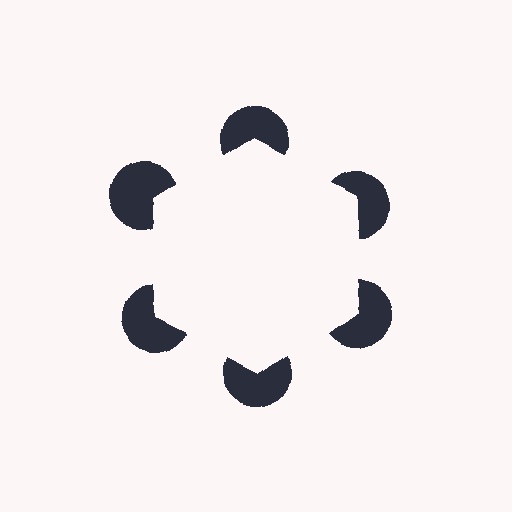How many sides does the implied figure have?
6 sides.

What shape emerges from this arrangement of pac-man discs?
An illusory hexagon — its edges are inferred from the aligned wedge cuts in the pac-man discs, not physically drawn.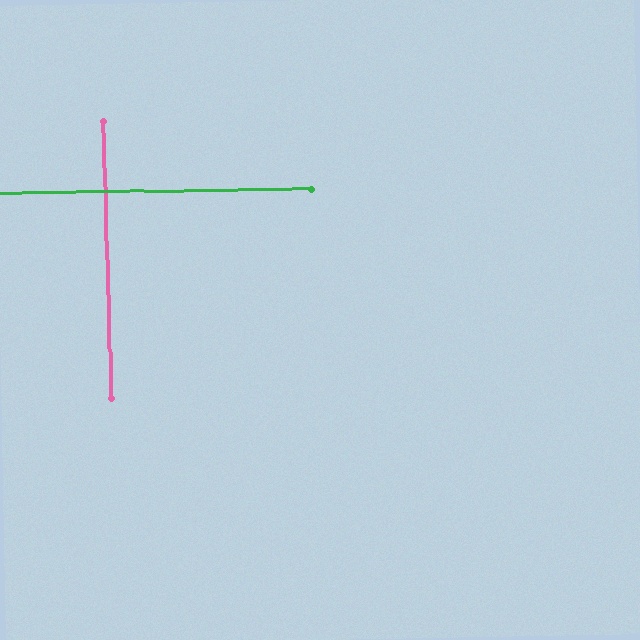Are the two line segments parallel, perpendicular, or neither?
Perpendicular — they meet at approximately 89°.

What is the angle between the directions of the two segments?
Approximately 89 degrees.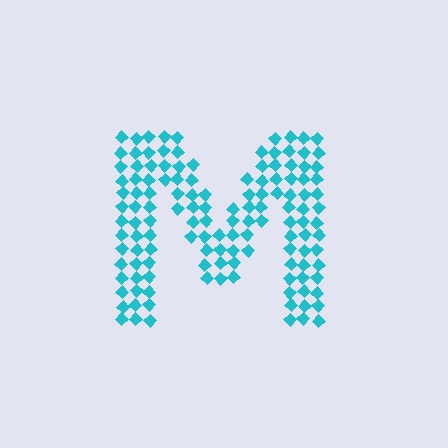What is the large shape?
The large shape is the letter M.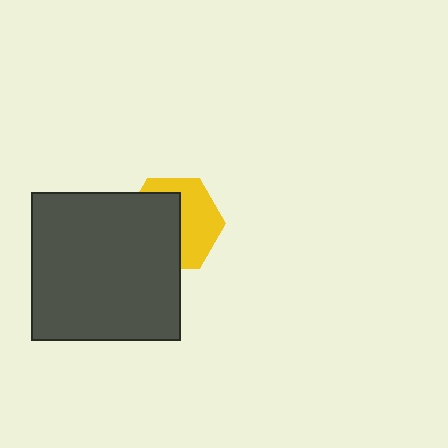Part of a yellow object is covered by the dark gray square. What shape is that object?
It is a hexagon.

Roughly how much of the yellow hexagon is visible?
About half of it is visible (roughly 47%).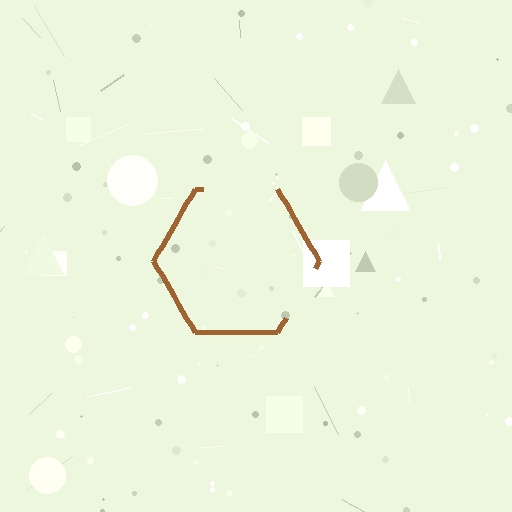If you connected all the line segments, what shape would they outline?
They would outline a hexagon.